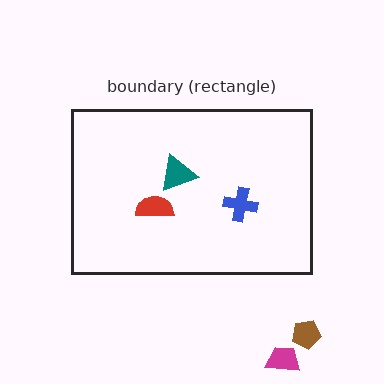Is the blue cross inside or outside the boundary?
Inside.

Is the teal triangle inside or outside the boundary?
Inside.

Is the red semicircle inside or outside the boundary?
Inside.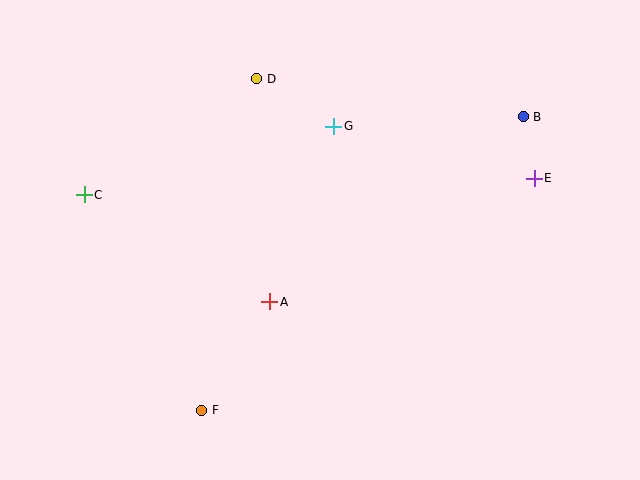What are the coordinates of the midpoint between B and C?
The midpoint between B and C is at (304, 156).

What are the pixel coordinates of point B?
Point B is at (523, 117).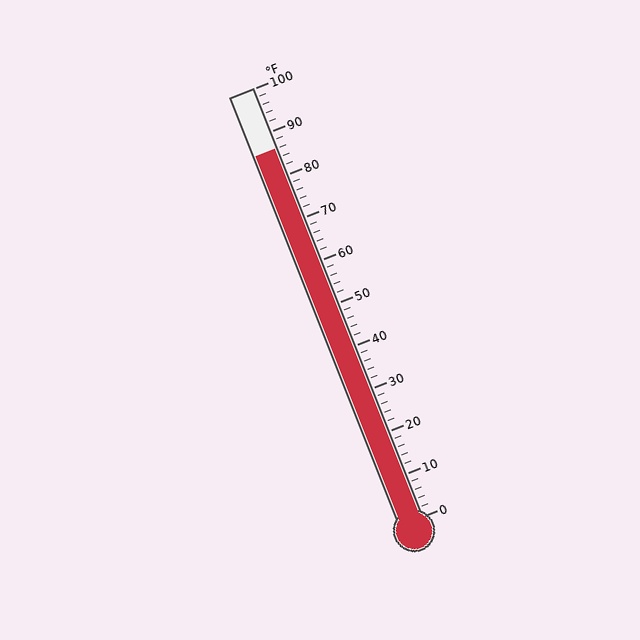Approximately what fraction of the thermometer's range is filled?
The thermometer is filled to approximately 85% of its range.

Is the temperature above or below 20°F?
The temperature is above 20°F.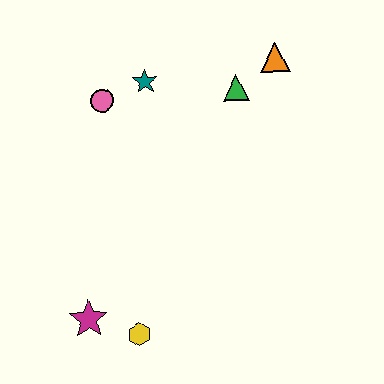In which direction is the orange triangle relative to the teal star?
The orange triangle is to the right of the teal star.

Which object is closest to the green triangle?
The orange triangle is closest to the green triangle.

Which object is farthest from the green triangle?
The magenta star is farthest from the green triangle.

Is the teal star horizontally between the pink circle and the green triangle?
Yes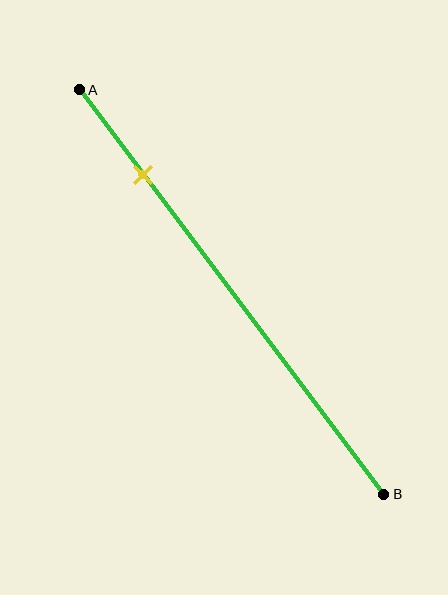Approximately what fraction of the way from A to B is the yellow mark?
The yellow mark is approximately 20% of the way from A to B.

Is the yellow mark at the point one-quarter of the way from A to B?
No, the mark is at about 20% from A, not at the 25% one-quarter point.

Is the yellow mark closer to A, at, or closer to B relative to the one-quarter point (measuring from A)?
The yellow mark is closer to point A than the one-quarter point of segment AB.